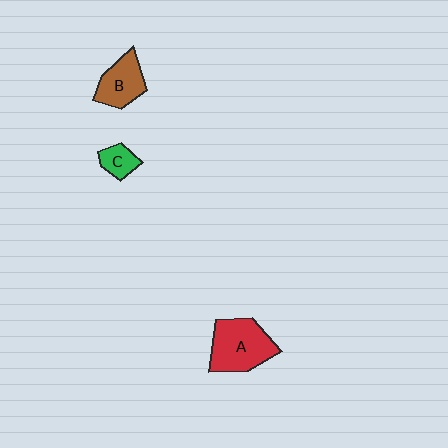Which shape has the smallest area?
Shape C (green).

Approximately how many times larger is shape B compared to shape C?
Approximately 1.9 times.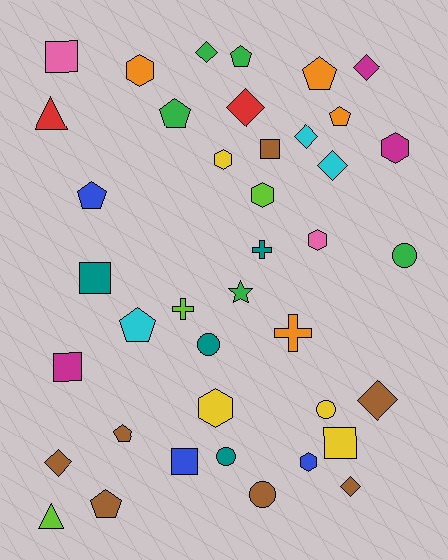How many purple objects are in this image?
There are no purple objects.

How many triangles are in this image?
There are 2 triangles.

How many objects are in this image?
There are 40 objects.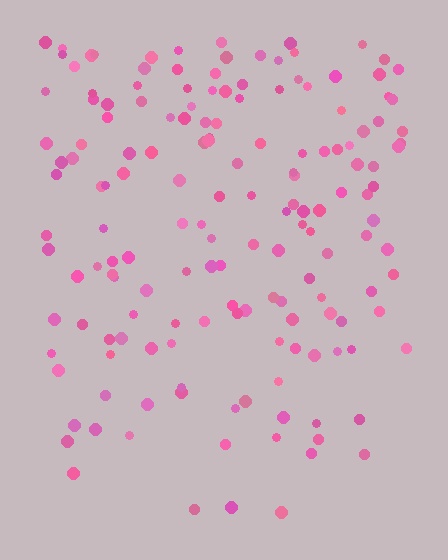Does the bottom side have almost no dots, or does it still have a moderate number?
Still a moderate number, just noticeably fewer than the top.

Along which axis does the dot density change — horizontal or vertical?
Vertical.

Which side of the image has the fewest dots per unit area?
The bottom.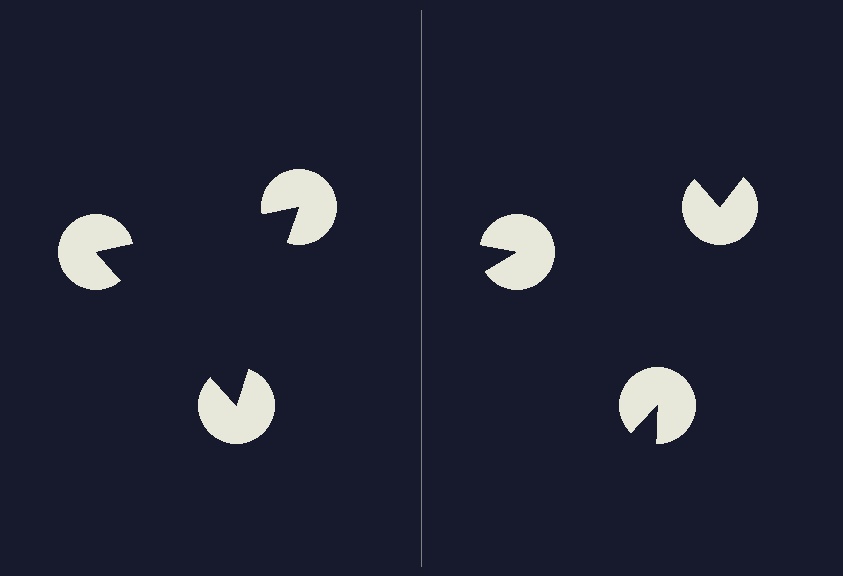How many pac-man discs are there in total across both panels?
6 — 3 on each side.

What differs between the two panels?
The pac-man discs are positioned identically on both sides; only the wedge orientations differ. On the left they align to a triangle; on the right they are misaligned.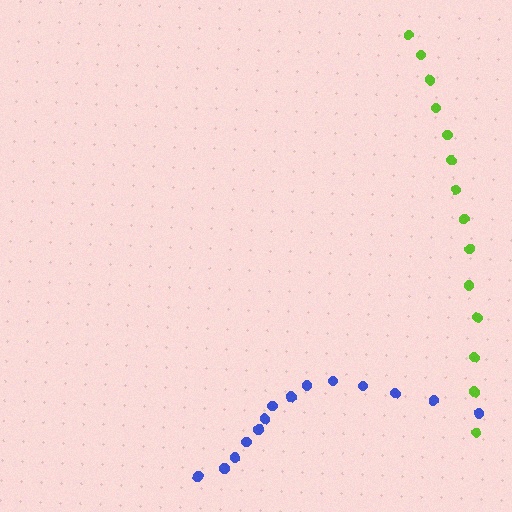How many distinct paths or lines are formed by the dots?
There are 2 distinct paths.